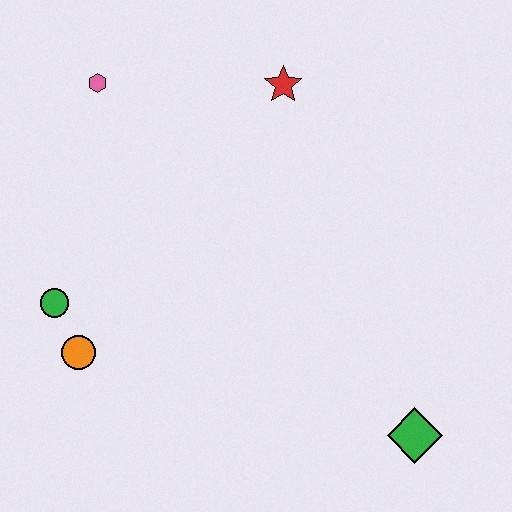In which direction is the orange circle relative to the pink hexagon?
The orange circle is below the pink hexagon.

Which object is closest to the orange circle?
The green circle is closest to the orange circle.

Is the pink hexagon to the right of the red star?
No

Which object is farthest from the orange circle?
The green diamond is farthest from the orange circle.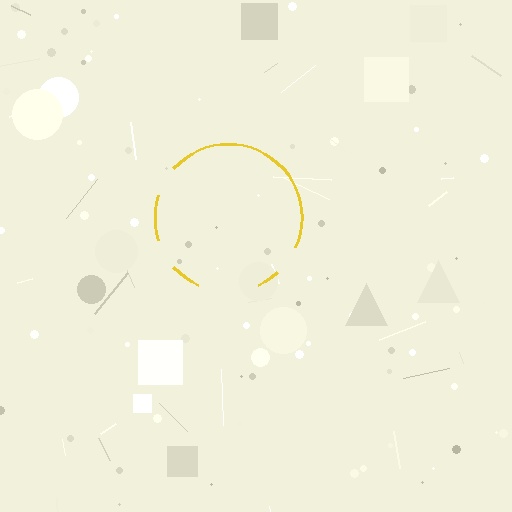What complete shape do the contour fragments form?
The contour fragments form a circle.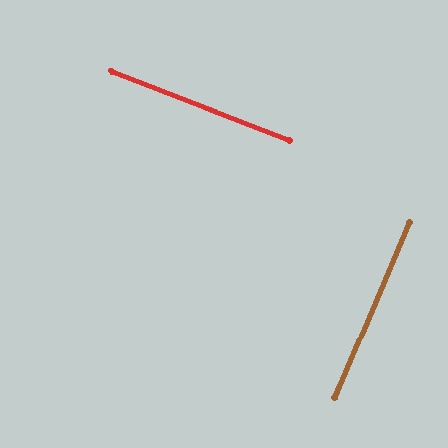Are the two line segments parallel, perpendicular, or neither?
Perpendicular — they meet at approximately 88°.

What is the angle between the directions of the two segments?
Approximately 88 degrees.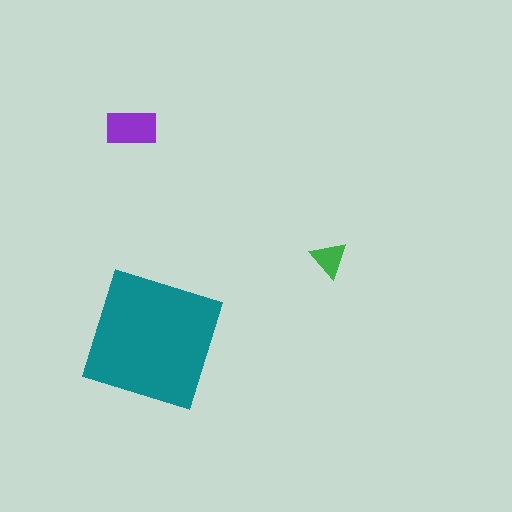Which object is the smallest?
The green triangle.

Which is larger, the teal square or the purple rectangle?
The teal square.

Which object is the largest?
The teal square.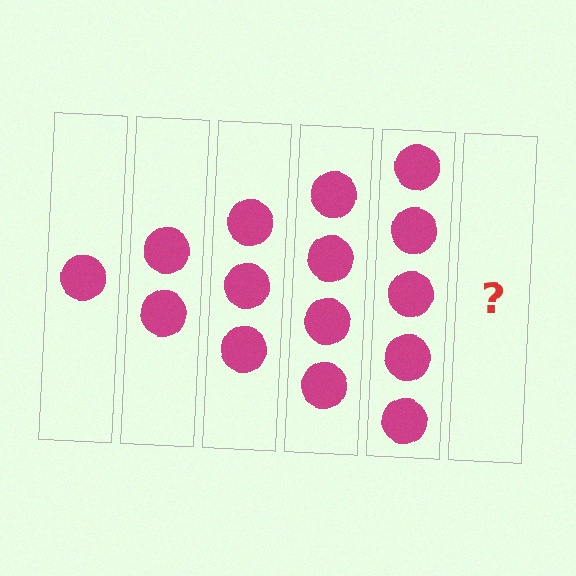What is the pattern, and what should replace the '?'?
The pattern is that each step adds one more circle. The '?' should be 6 circles.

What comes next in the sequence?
The next element should be 6 circles.